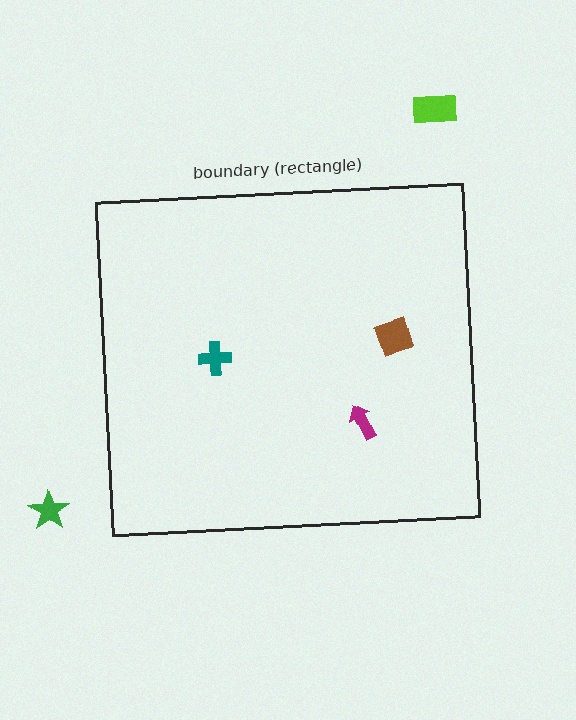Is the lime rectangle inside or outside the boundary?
Outside.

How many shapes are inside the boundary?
3 inside, 2 outside.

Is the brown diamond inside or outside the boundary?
Inside.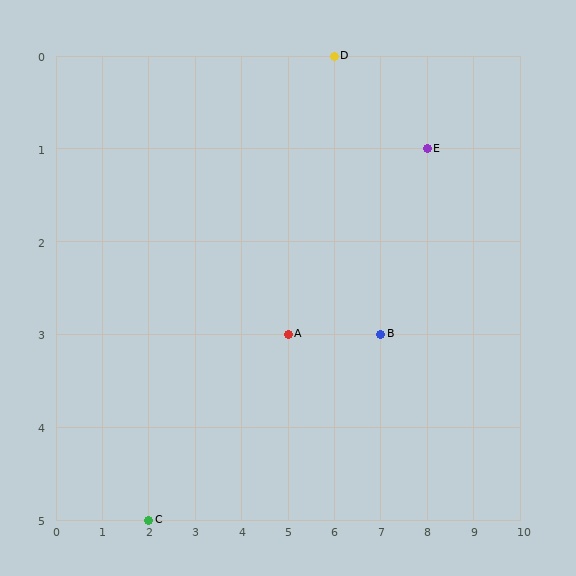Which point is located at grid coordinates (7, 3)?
Point B is at (7, 3).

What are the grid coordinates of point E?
Point E is at grid coordinates (8, 1).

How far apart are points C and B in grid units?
Points C and B are 5 columns and 2 rows apart (about 5.4 grid units diagonally).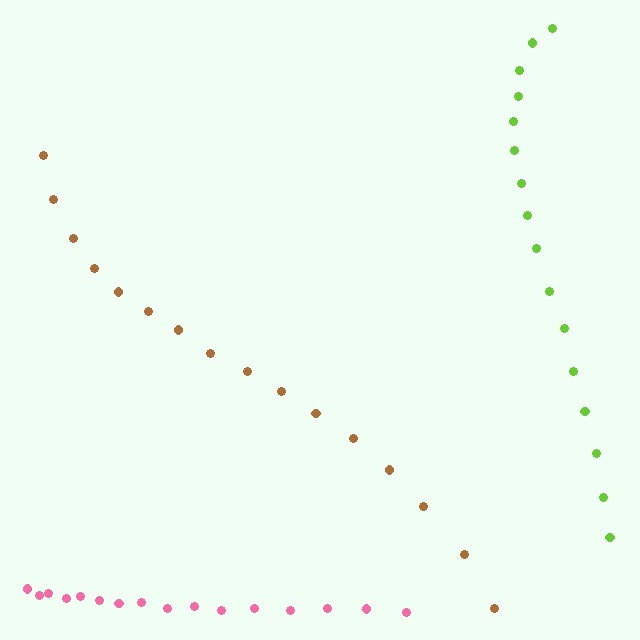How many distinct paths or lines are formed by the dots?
There are 3 distinct paths.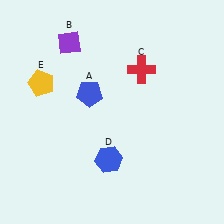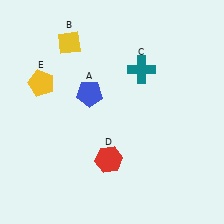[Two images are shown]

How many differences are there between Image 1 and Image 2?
There are 3 differences between the two images.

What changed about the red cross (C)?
In Image 1, C is red. In Image 2, it changed to teal.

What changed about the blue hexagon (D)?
In Image 1, D is blue. In Image 2, it changed to red.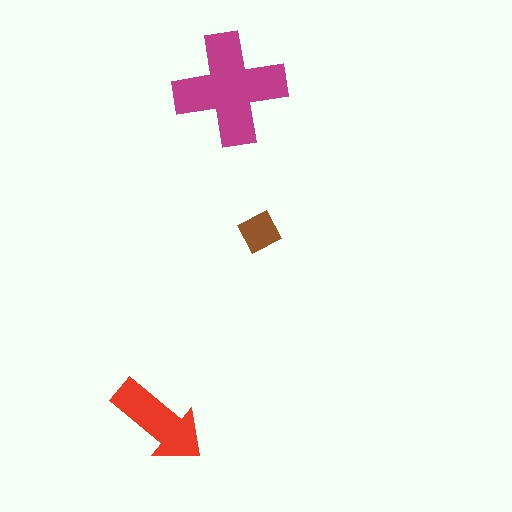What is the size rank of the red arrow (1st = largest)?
2nd.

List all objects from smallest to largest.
The brown diamond, the red arrow, the magenta cross.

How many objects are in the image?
There are 3 objects in the image.